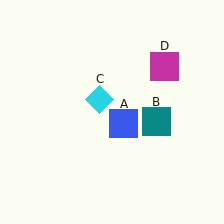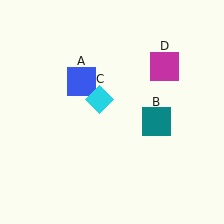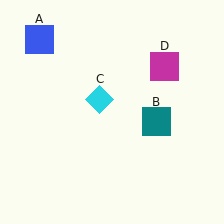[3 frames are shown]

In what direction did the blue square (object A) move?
The blue square (object A) moved up and to the left.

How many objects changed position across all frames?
1 object changed position: blue square (object A).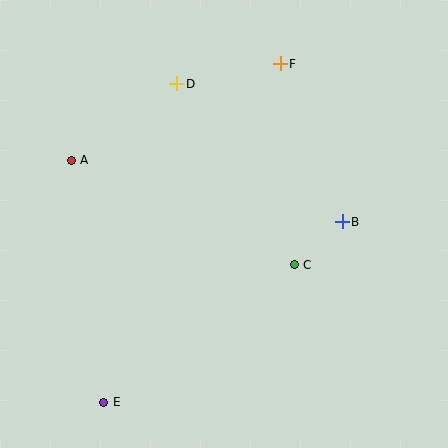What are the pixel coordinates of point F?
Point F is at (280, 64).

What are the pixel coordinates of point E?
Point E is at (104, 402).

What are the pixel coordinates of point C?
Point C is at (294, 265).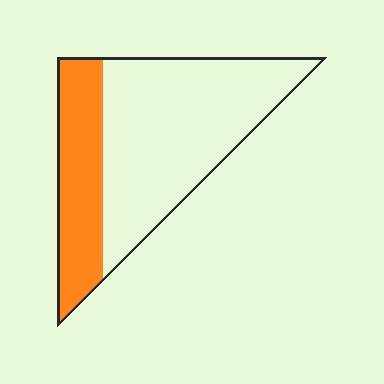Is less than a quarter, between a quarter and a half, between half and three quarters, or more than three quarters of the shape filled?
Between a quarter and a half.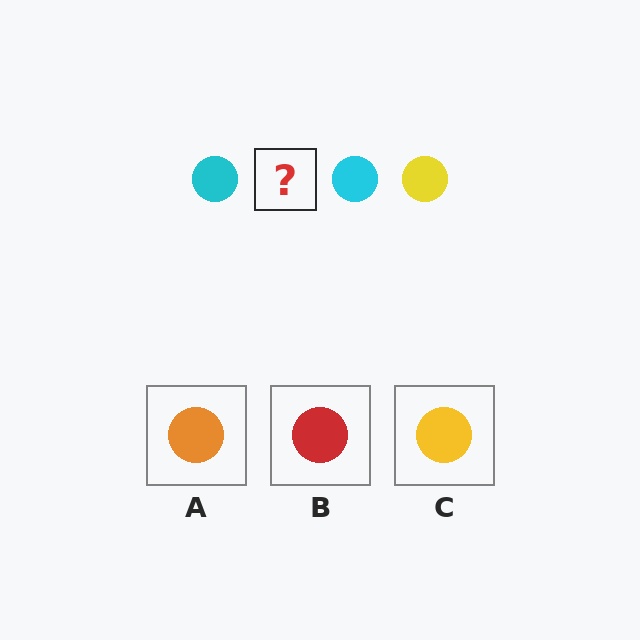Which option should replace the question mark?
Option C.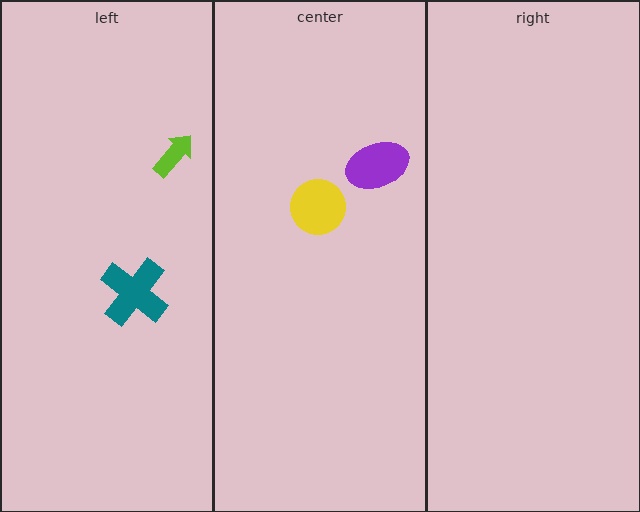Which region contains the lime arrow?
The left region.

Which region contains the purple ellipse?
The center region.